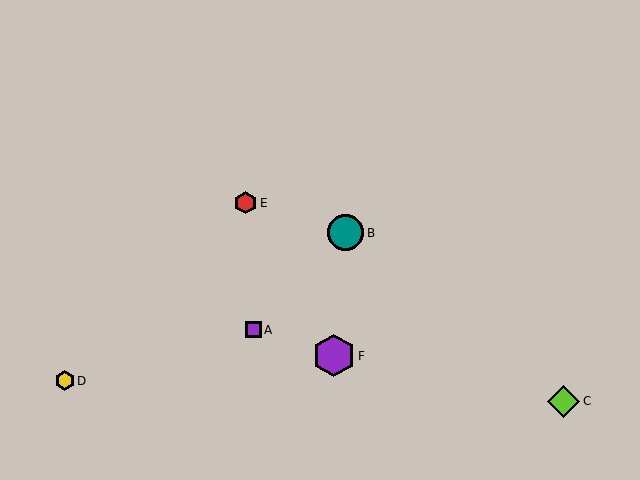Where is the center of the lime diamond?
The center of the lime diamond is at (564, 401).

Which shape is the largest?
The purple hexagon (labeled F) is the largest.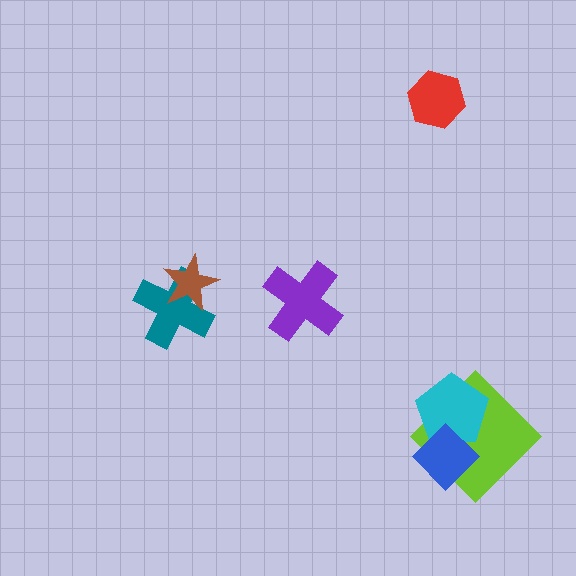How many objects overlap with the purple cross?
0 objects overlap with the purple cross.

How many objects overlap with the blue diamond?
2 objects overlap with the blue diamond.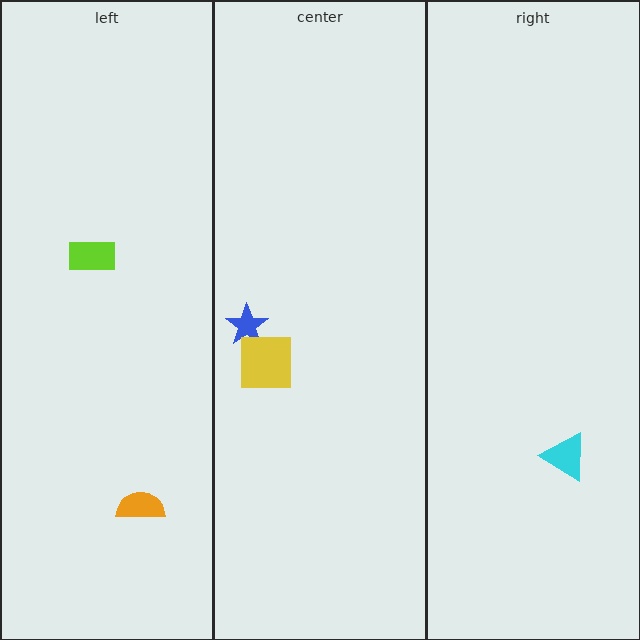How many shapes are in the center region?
2.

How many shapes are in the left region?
2.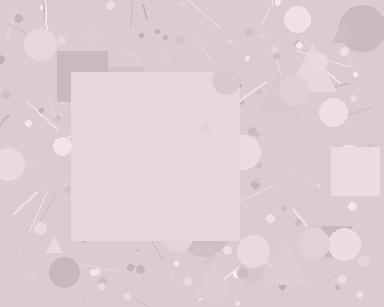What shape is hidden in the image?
A square is hidden in the image.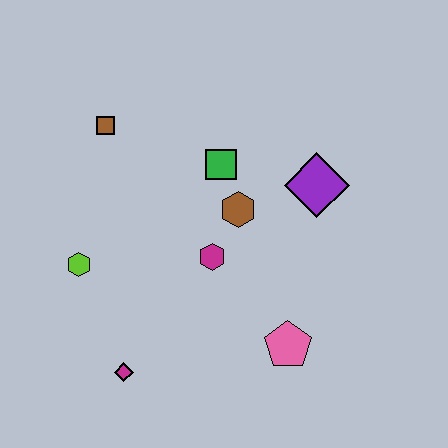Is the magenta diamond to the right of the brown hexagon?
No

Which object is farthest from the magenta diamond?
The purple diamond is farthest from the magenta diamond.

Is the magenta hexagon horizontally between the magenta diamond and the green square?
Yes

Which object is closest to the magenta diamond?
The lime hexagon is closest to the magenta diamond.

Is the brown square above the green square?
Yes